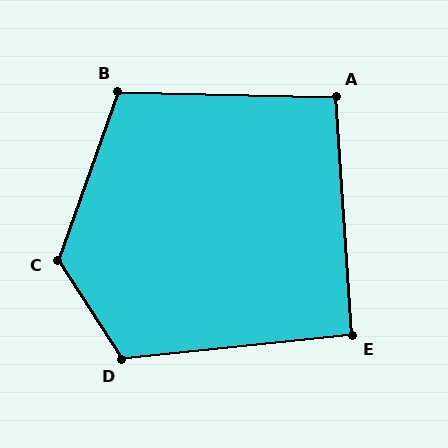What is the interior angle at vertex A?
Approximately 95 degrees (obtuse).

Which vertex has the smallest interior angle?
E, at approximately 92 degrees.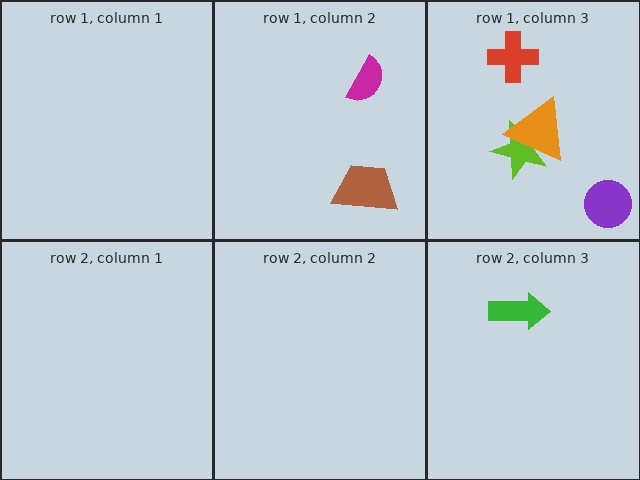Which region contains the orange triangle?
The row 1, column 3 region.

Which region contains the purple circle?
The row 1, column 3 region.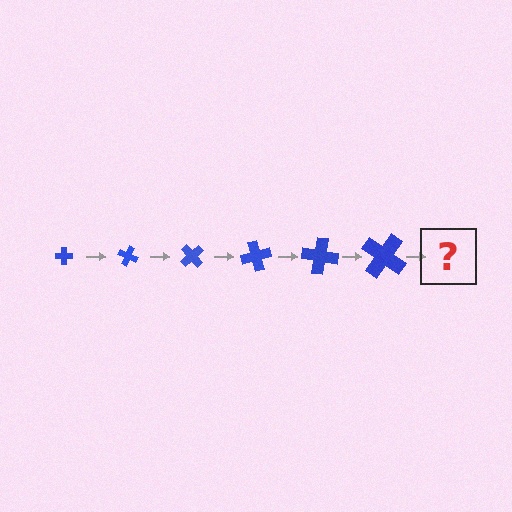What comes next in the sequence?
The next element should be a cross, larger than the previous one and rotated 150 degrees from the start.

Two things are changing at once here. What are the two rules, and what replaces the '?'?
The two rules are that the cross grows larger each step and it rotates 25 degrees each step. The '?' should be a cross, larger than the previous one and rotated 150 degrees from the start.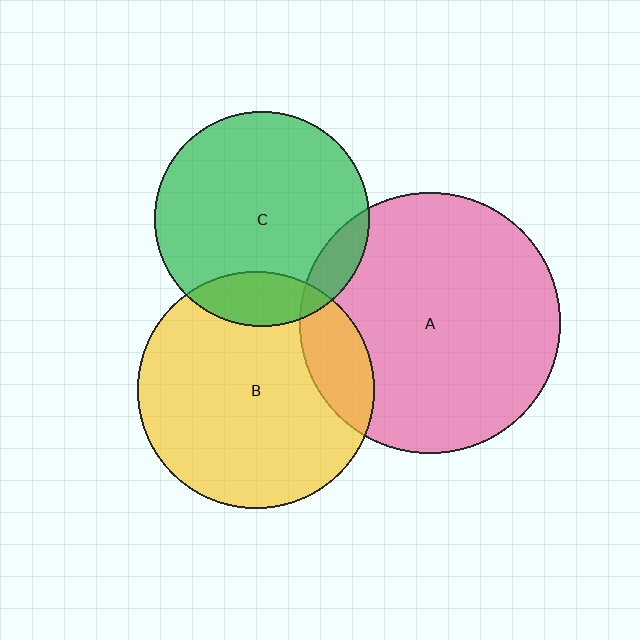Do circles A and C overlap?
Yes.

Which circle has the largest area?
Circle A (pink).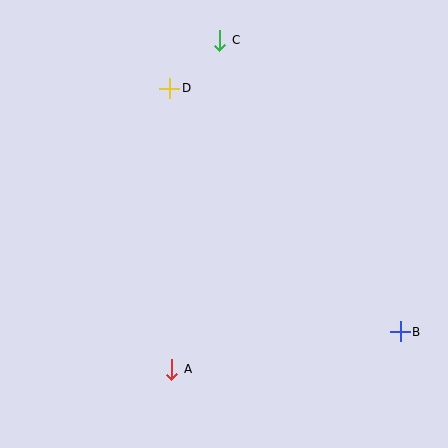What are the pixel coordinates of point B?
Point B is at (400, 332).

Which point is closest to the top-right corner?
Point C is closest to the top-right corner.